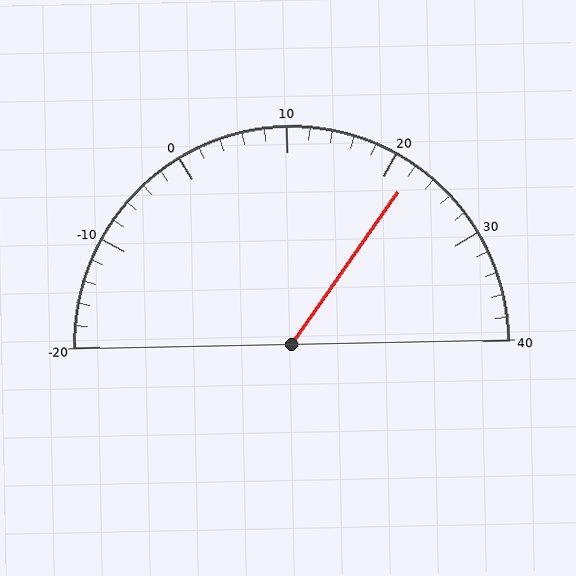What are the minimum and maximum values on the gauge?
The gauge ranges from -20 to 40.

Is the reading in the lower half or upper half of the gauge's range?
The reading is in the upper half of the range (-20 to 40).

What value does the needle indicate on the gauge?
The needle indicates approximately 22.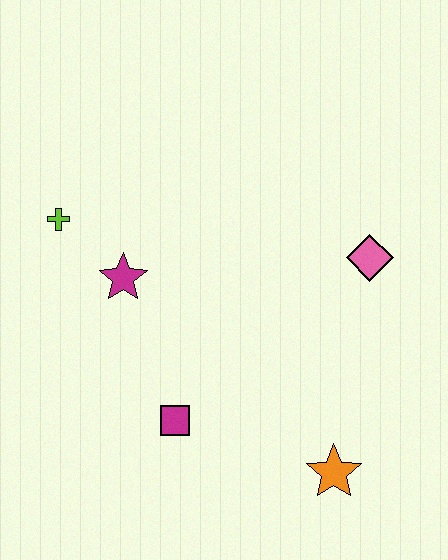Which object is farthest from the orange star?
The lime cross is farthest from the orange star.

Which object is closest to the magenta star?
The lime cross is closest to the magenta star.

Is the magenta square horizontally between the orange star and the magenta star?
Yes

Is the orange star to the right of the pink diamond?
No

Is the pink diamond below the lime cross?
Yes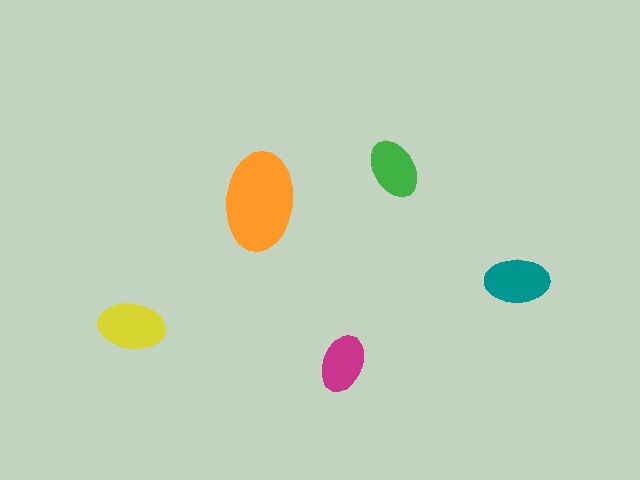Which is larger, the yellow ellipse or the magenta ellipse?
The yellow one.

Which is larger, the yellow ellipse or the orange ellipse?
The orange one.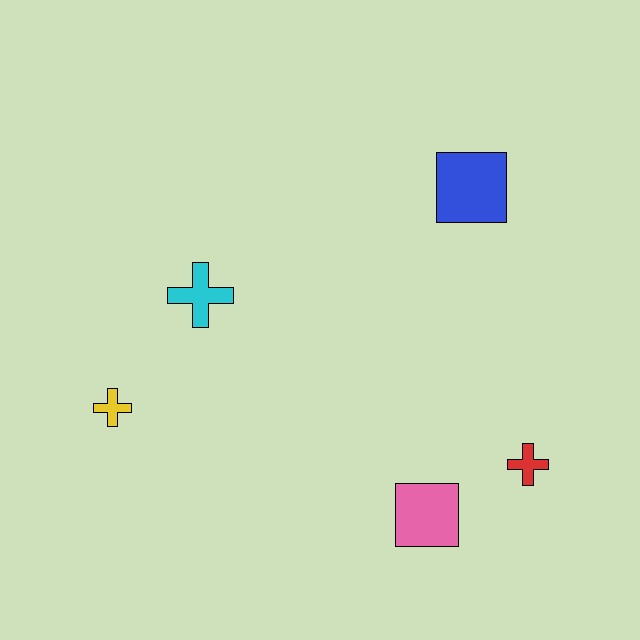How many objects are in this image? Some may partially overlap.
There are 5 objects.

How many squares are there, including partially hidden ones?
There are 2 squares.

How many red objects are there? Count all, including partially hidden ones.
There is 1 red object.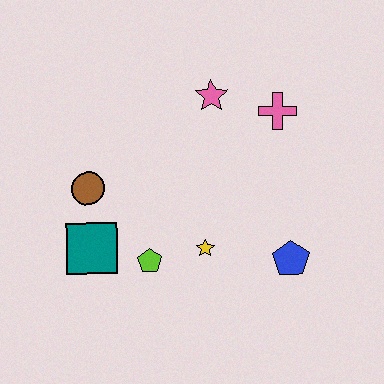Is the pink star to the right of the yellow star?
Yes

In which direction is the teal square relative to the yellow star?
The teal square is to the left of the yellow star.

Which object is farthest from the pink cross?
The teal square is farthest from the pink cross.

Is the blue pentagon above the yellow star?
No